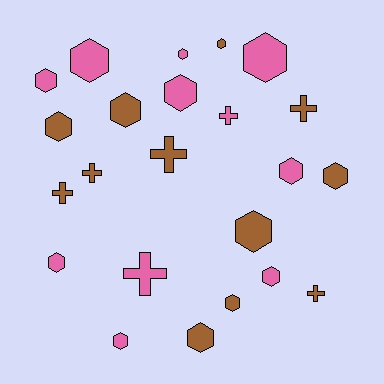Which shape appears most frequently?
Hexagon, with 16 objects.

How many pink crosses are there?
There are 2 pink crosses.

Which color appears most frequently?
Brown, with 12 objects.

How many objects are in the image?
There are 23 objects.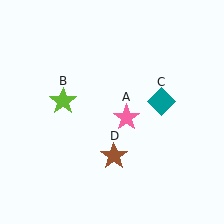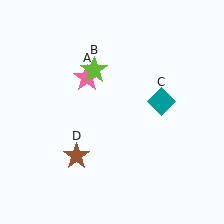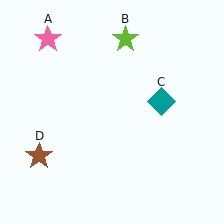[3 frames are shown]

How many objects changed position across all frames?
3 objects changed position: pink star (object A), lime star (object B), brown star (object D).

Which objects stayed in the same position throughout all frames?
Teal diamond (object C) remained stationary.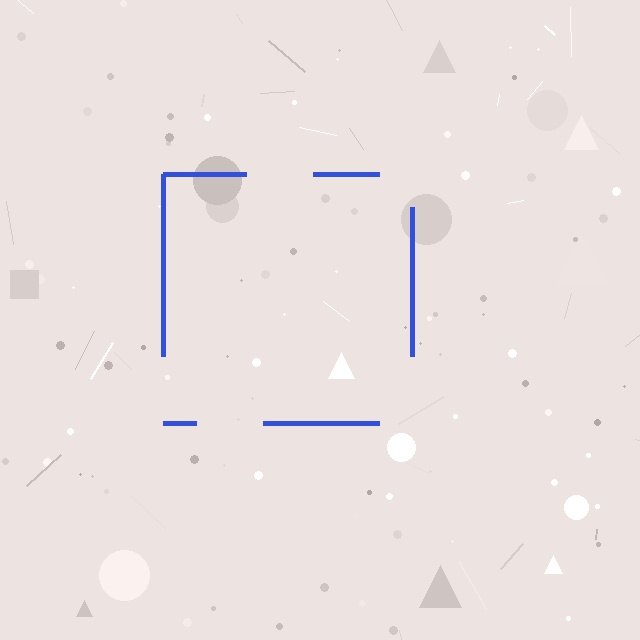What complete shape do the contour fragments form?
The contour fragments form a square.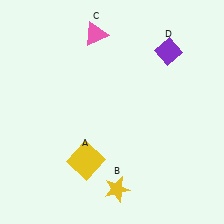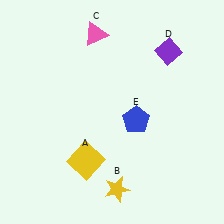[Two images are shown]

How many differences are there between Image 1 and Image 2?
There is 1 difference between the two images.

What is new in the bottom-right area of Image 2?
A blue pentagon (E) was added in the bottom-right area of Image 2.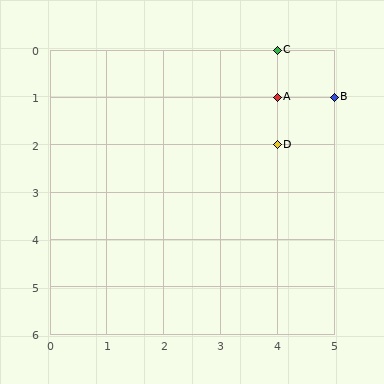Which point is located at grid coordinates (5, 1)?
Point B is at (5, 1).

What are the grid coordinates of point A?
Point A is at grid coordinates (4, 1).